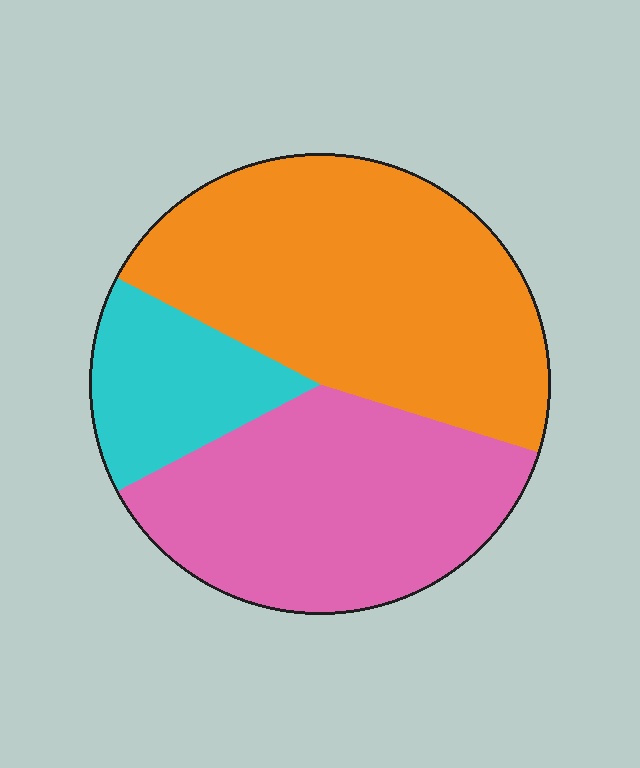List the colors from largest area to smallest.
From largest to smallest: orange, pink, cyan.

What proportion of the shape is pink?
Pink covers roughly 35% of the shape.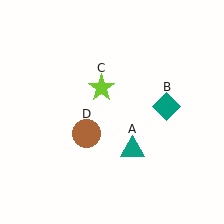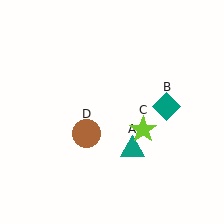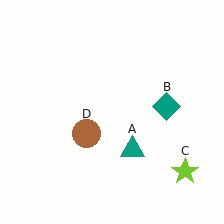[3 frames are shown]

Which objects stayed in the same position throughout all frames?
Teal triangle (object A) and teal diamond (object B) and brown circle (object D) remained stationary.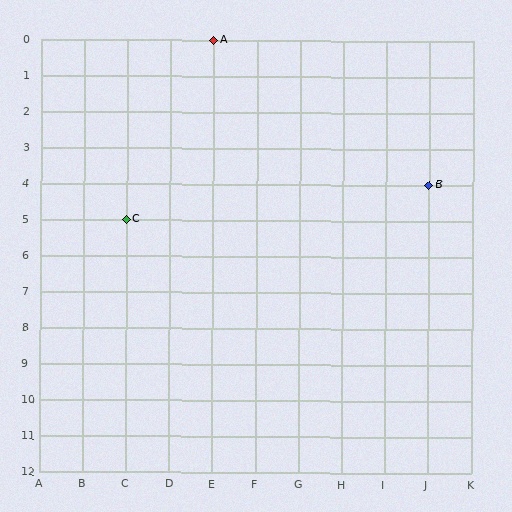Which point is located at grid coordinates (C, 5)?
Point C is at (C, 5).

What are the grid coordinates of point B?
Point B is at grid coordinates (J, 4).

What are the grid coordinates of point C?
Point C is at grid coordinates (C, 5).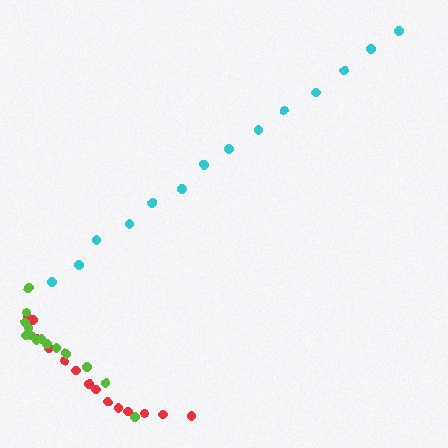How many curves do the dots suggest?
There are 3 distinct paths.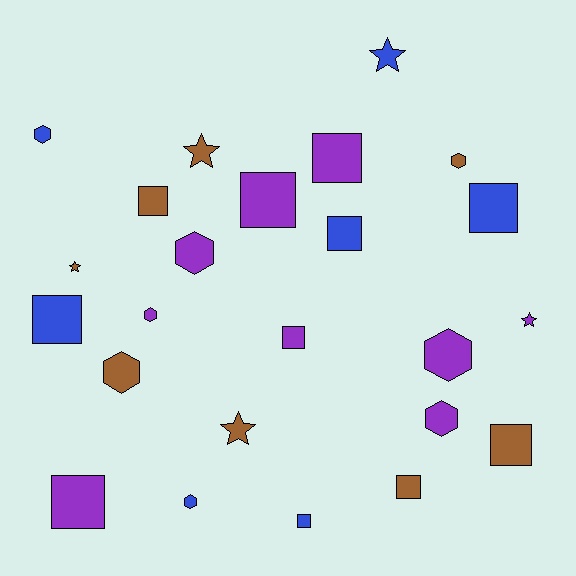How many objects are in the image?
There are 24 objects.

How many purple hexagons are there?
There are 4 purple hexagons.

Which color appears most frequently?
Purple, with 9 objects.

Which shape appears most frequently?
Square, with 11 objects.